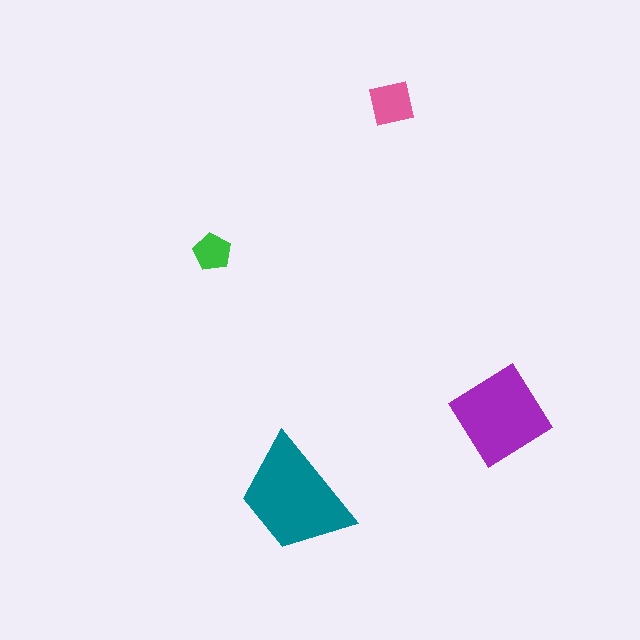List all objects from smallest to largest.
The green pentagon, the pink square, the purple diamond, the teal trapezoid.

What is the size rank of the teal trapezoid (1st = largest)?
1st.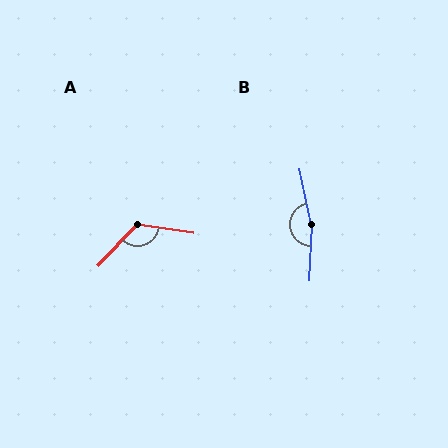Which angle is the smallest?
A, at approximately 125 degrees.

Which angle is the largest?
B, at approximately 165 degrees.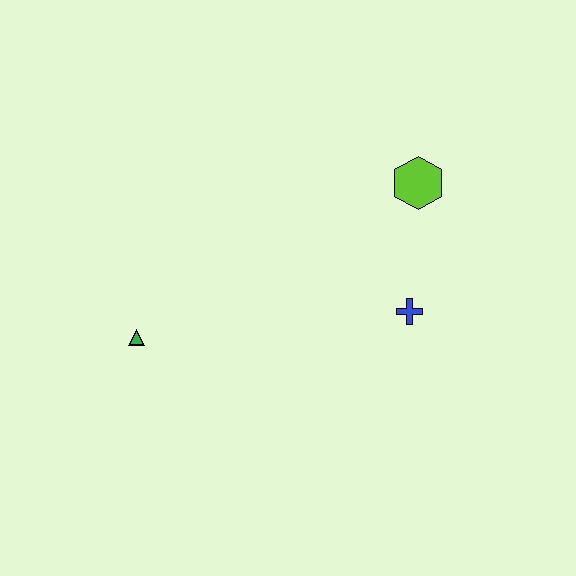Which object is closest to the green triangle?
The blue cross is closest to the green triangle.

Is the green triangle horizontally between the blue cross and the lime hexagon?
No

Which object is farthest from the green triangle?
The lime hexagon is farthest from the green triangle.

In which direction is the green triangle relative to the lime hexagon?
The green triangle is to the left of the lime hexagon.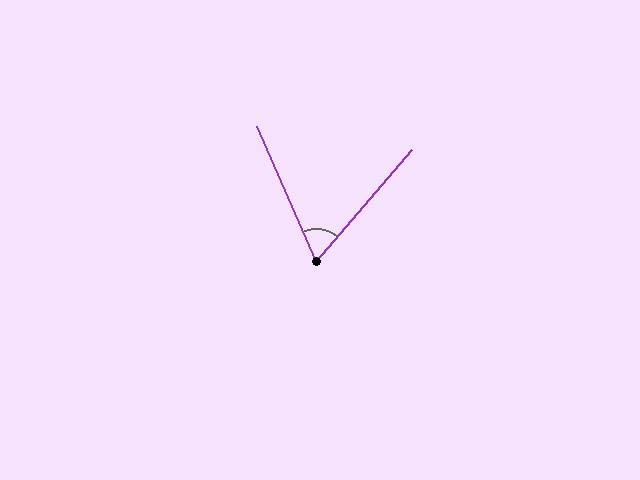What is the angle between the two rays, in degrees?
Approximately 64 degrees.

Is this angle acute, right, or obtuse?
It is acute.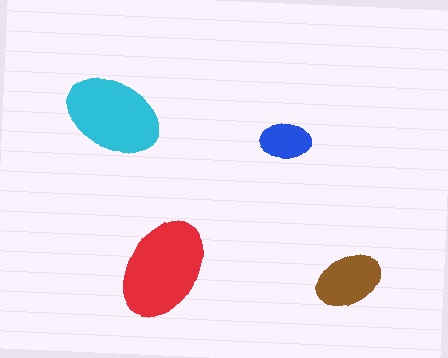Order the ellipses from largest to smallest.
the red one, the cyan one, the brown one, the blue one.